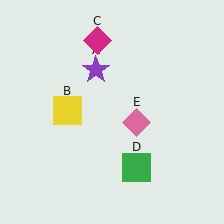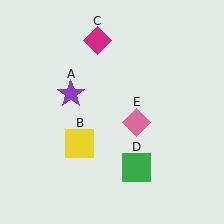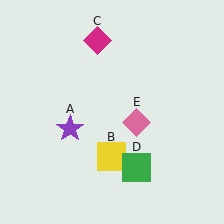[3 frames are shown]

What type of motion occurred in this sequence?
The purple star (object A), yellow square (object B) rotated counterclockwise around the center of the scene.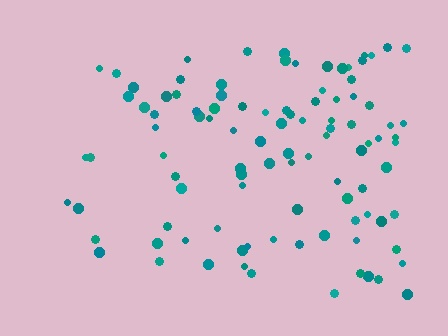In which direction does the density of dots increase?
From left to right, with the right side densest.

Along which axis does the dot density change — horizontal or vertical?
Horizontal.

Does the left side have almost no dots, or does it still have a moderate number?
Still a moderate number, just noticeably fewer than the right.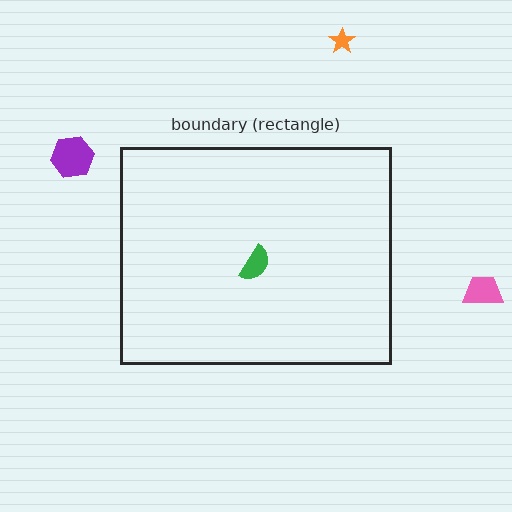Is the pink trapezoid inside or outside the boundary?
Outside.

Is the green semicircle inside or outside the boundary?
Inside.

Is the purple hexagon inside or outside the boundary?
Outside.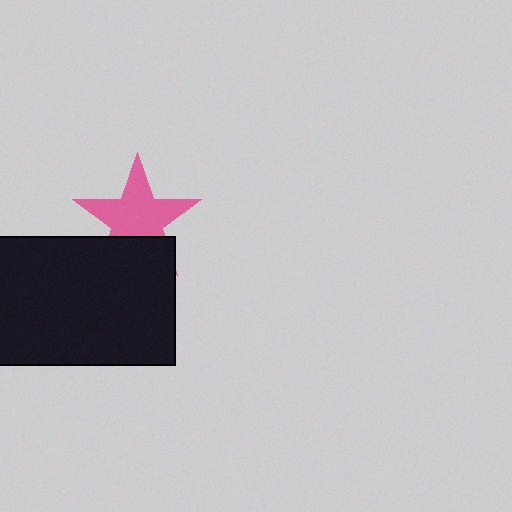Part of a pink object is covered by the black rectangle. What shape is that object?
It is a star.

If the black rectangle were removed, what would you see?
You would see the complete pink star.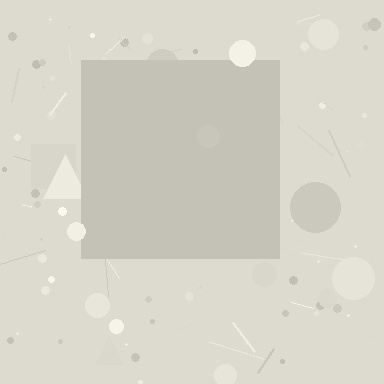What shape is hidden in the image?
A square is hidden in the image.